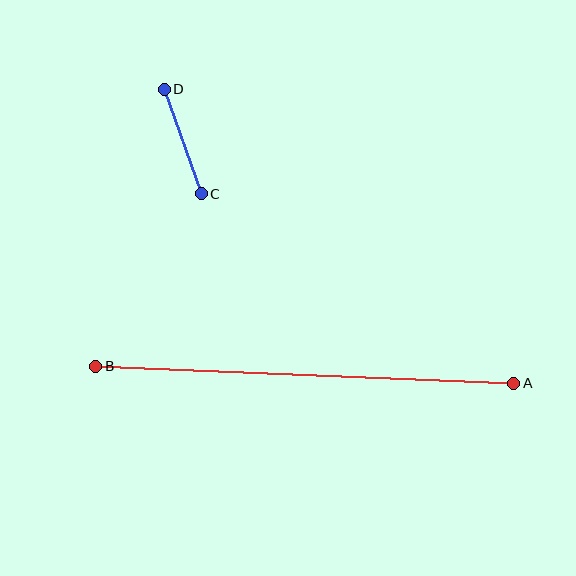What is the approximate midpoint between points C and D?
The midpoint is at approximately (183, 141) pixels.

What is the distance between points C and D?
The distance is approximately 111 pixels.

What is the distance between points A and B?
The distance is approximately 418 pixels.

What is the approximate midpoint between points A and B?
The midpoint is at approximately (305, 375) pixels.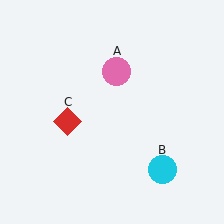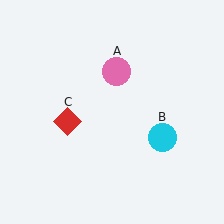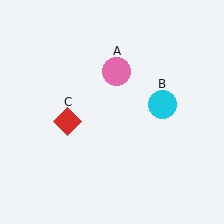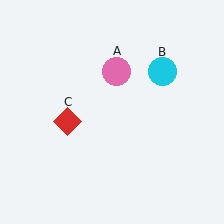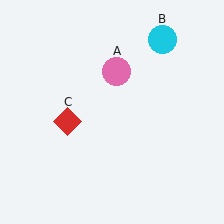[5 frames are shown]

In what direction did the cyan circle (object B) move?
The cyan circle (object B) moved up.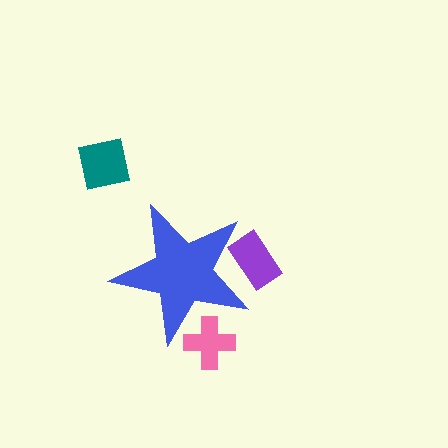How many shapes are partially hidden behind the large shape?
2 shapes are partially hidden.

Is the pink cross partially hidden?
Yes, the pink cross is partially hidden behind the blue star.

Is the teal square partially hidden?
No, the teal square is fully visible.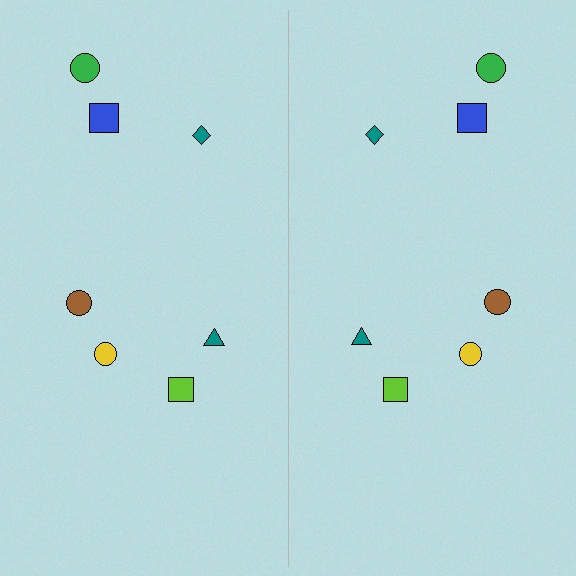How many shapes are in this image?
There are 14 shapes in this image.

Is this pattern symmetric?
Yes, this pattern has bilateral (reflection) symmetry.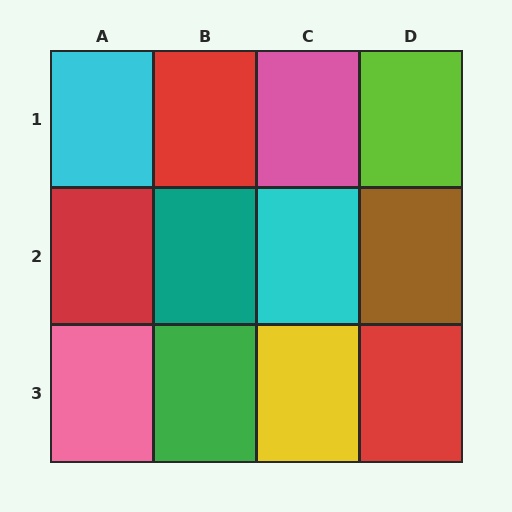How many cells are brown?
1 cell is brown.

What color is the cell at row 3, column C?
Yellow.